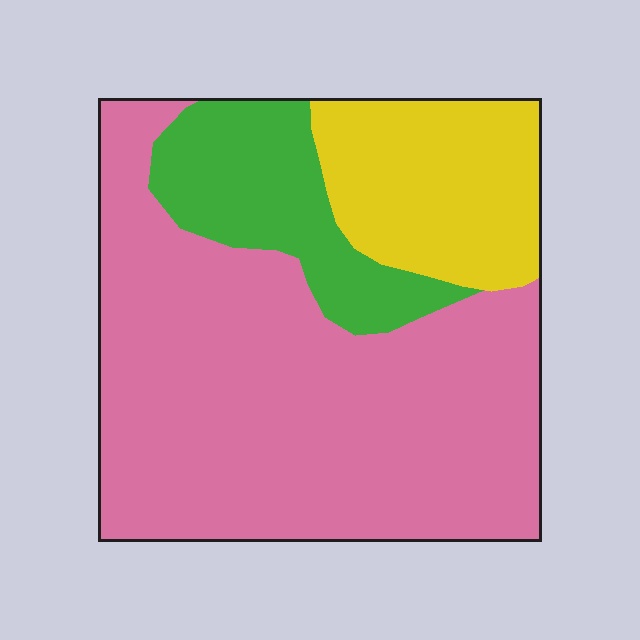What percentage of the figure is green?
Green takes up about one sixth (1/6) of the figure.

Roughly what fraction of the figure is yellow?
Yellow covers roughly 20% of the figure.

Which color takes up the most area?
Pink, at roughly 65%.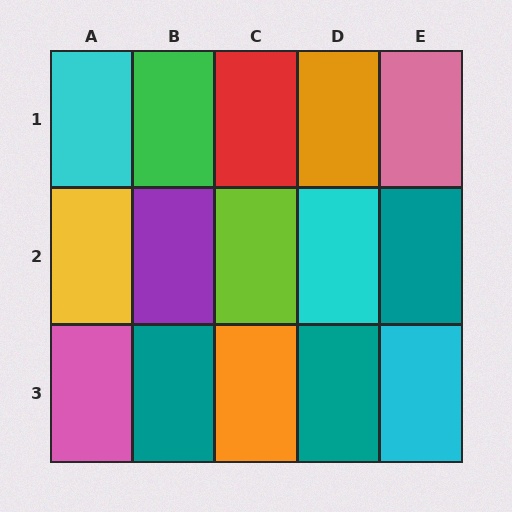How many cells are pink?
2 cells are pink.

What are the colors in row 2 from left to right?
Yellow, purple, lime, cyan, teal.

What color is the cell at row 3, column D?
Teal.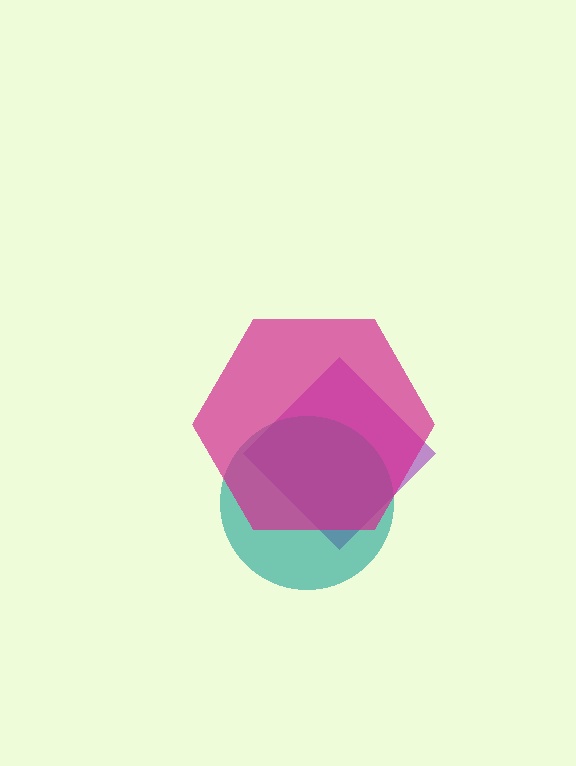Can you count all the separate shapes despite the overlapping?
Yes, there are 3 separate shapes.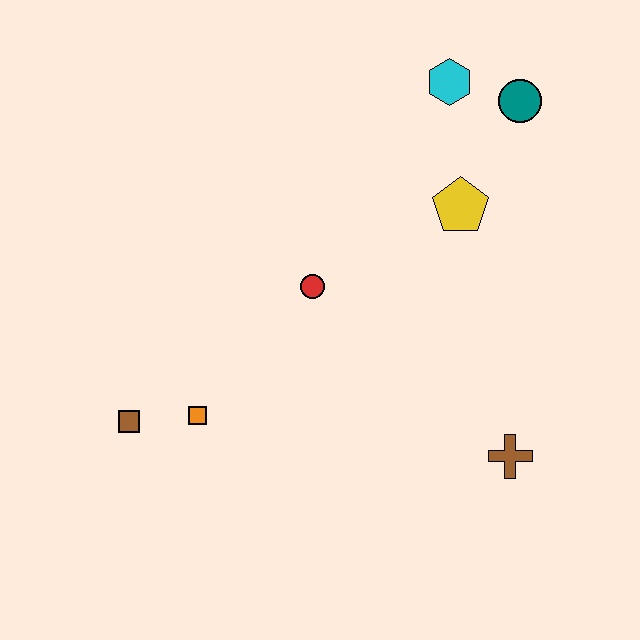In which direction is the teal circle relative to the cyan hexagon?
The teal circle is to the right of the cyan hexagon.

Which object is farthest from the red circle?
The teal circle is farthest from the red circle.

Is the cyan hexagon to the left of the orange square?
No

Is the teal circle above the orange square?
Yes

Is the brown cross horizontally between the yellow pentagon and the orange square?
No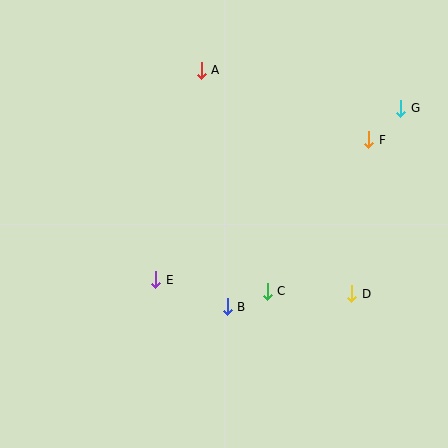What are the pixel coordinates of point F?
Point F is at (369, 140).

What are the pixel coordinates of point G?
Point G is at (401, 108).